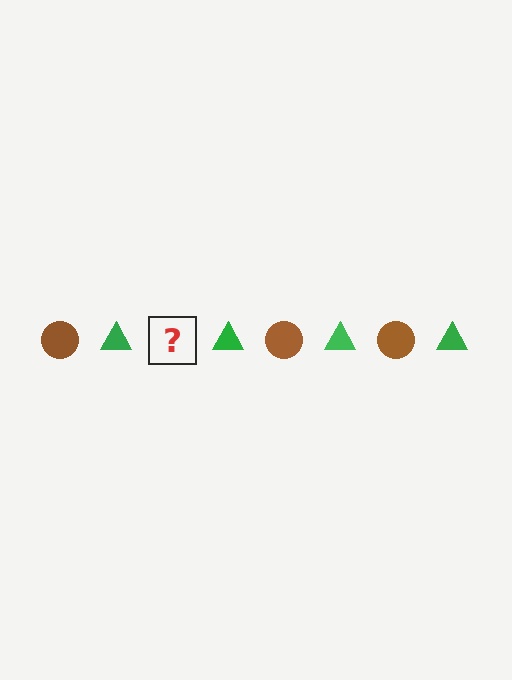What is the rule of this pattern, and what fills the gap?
The rule is that the pattern alternates between brown circle and green triangle. The gap should be filled with a brown circle.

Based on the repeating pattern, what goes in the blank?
The blank should be a brown circle.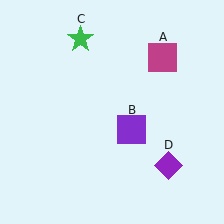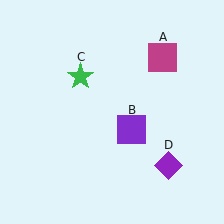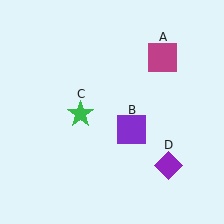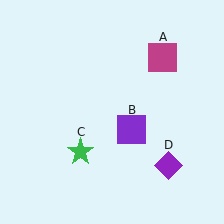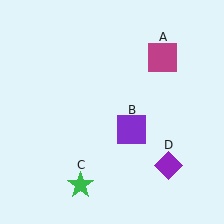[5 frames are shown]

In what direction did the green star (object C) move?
The green star (object C) moved down.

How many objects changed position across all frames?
1 object changed position: green star (object C).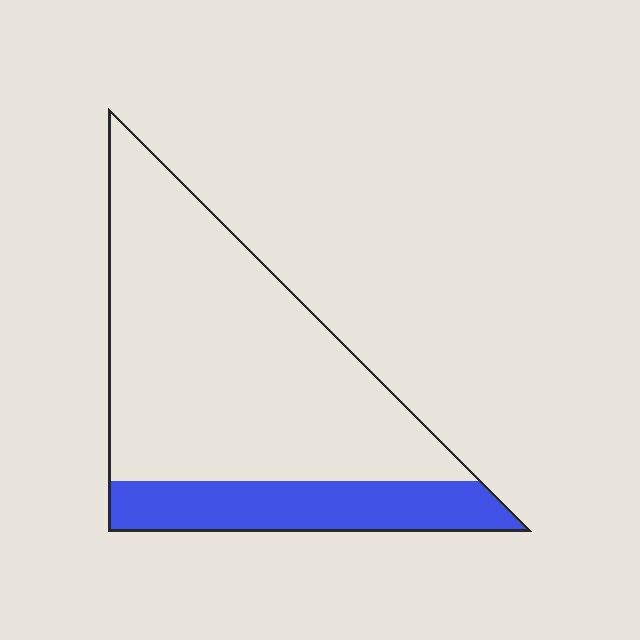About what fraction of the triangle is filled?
About one quarter (1/4).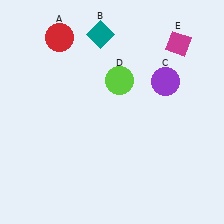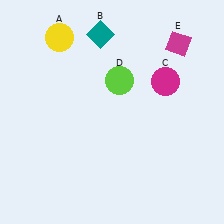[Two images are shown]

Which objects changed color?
A changed from red to yellow. C changed from purple to magenta.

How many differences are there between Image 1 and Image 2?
There are 2 differences between the two images.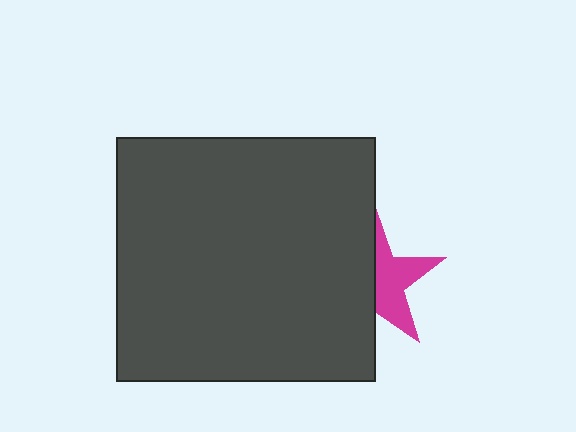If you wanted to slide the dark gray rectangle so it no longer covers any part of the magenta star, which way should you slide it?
Slide it left — that is the most direct way to separate the two shapes.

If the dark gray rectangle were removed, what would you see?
You would see the complete magenta star.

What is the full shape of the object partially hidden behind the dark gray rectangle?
The partially hidden object is a magenta star.